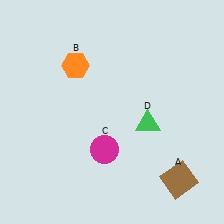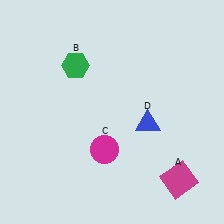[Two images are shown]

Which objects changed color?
A changed from brown to magenta. B changed from orange to green. D changed from green to blue.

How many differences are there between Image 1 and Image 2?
There are 3 differences between the two images.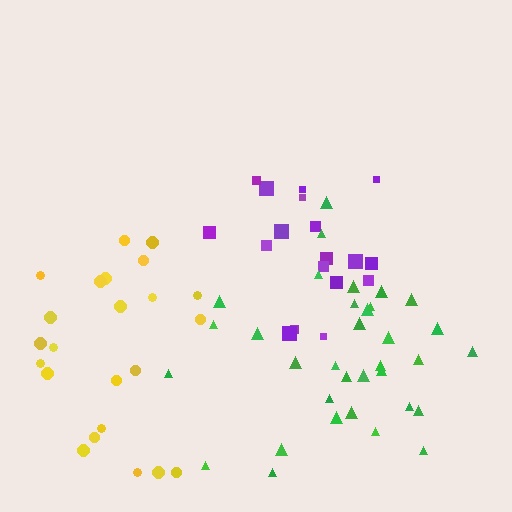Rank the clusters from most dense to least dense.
green, purple, yellow.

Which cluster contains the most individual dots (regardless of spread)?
Green (34).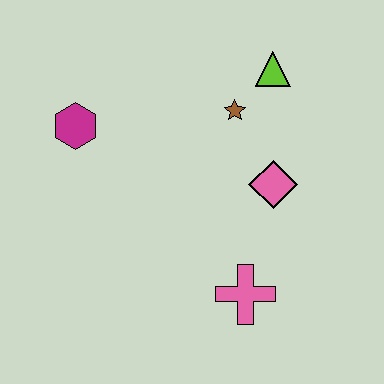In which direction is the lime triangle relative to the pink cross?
The lime triangle is above the pink cross.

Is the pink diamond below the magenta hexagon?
Yes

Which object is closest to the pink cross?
The pink diamond is closest to the pink cross.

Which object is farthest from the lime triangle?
The pink cross is farthest from the lime triangle.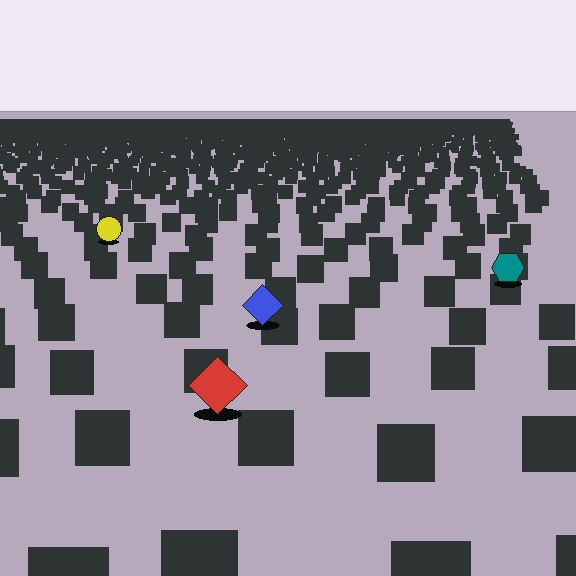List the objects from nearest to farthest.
From nearest to farthest: the red diamond, the blue diamond, the teal hexagon, the yellow circle.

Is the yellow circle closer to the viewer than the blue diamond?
No. The blue diamond is closer — you can tell from the texture gradient: the ground texture is coarser near it.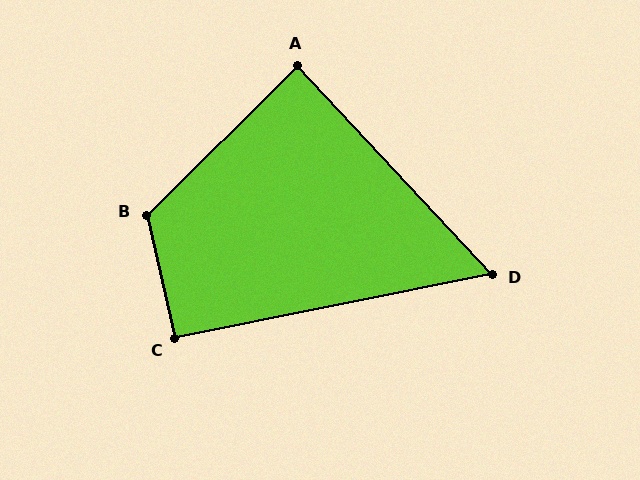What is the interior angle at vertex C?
Approximately 92 degrees (approximately right).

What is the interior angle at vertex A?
Approximately 88 degrees (approximately right).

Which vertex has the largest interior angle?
B, at approximately 122 degrees.